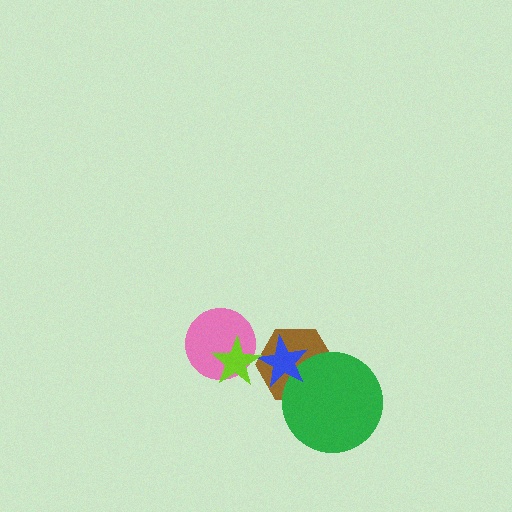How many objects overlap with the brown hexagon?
3 objects overlap with the brown hexagon.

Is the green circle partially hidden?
Yes, it is partially covered by another shape.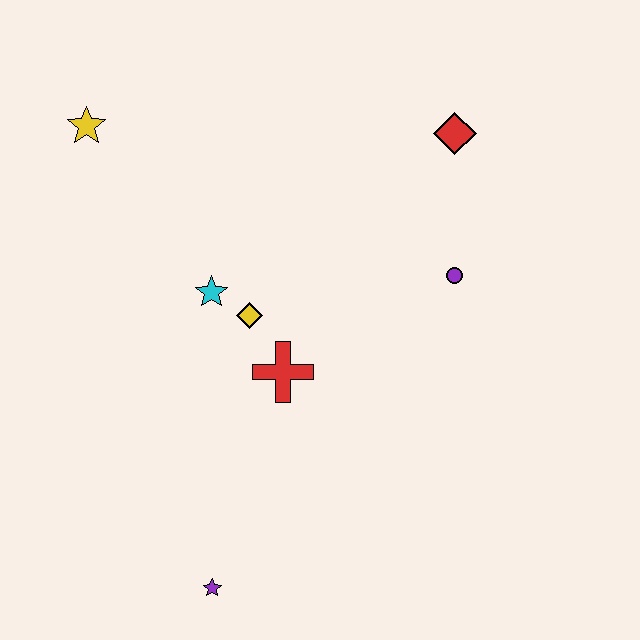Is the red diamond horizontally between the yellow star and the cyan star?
No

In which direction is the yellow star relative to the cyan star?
The yellow star is above the cyan star.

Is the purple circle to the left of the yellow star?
No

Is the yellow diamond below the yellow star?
Yes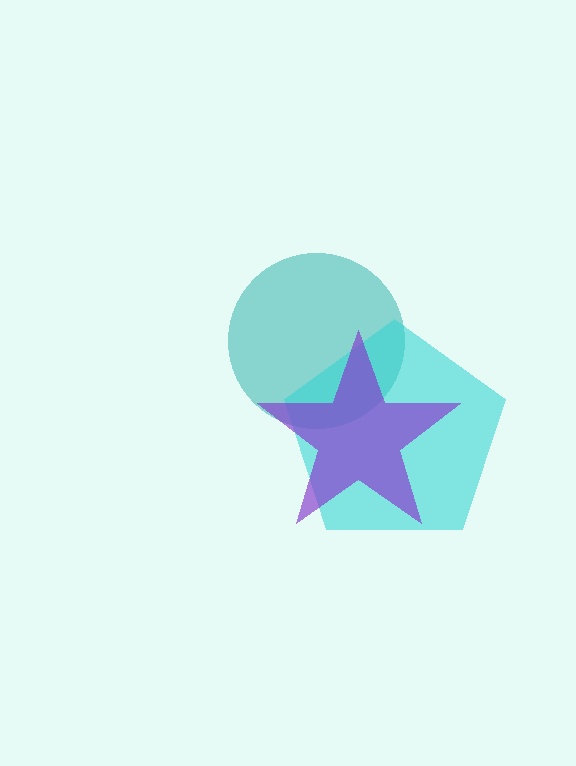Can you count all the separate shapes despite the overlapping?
Yes, there are 3 separate shapes.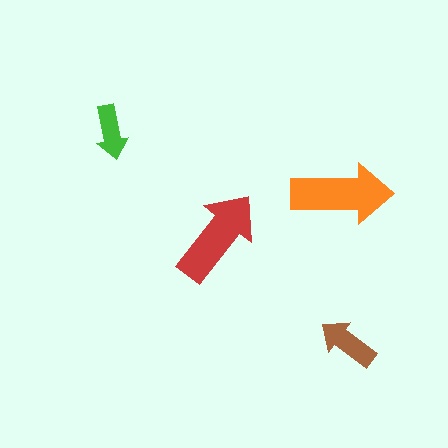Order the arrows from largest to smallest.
the orange one, the red one, the brown one, the green one.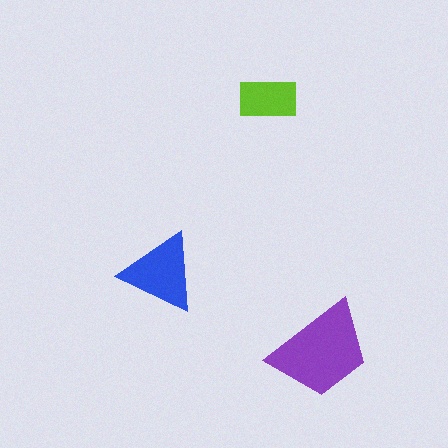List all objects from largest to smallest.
The purple trapezoid, the blue triangle, the lime rectangle.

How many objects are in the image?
There are 3 objects in the image.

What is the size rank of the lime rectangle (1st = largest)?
3rd.